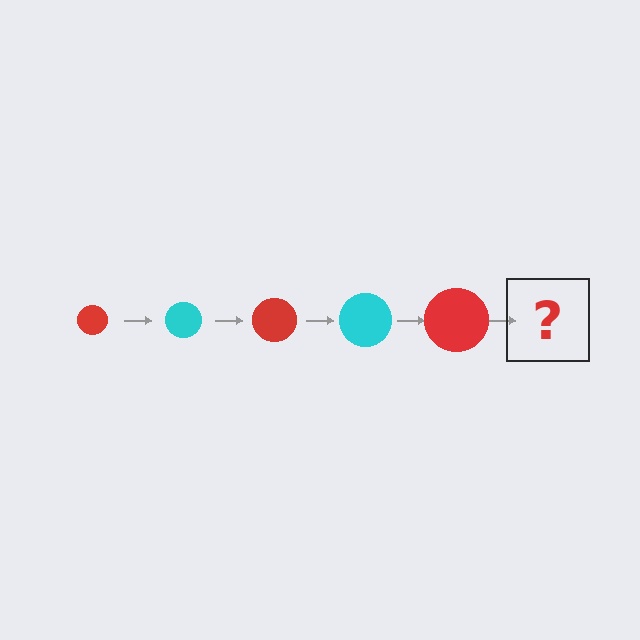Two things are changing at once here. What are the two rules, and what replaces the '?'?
The two rules are that the circle grows larger each step and the color cycles through red and cyan. The '?' should be a cyan circle, larger than the previous one.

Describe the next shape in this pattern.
It should be a cyan circle, larger than the previous one.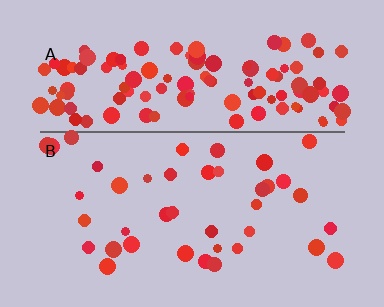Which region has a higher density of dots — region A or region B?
A (the top).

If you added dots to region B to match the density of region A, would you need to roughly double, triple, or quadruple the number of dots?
Approximately triple.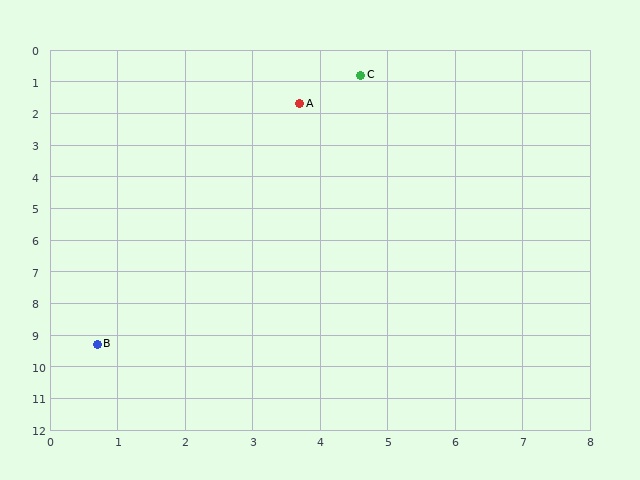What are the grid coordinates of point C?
Point C is at approximately (4.6, 0.8).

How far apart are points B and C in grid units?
Points B and C are about 9.4 grid units apart.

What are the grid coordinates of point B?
Point B is at approximately (0.7, 9.3).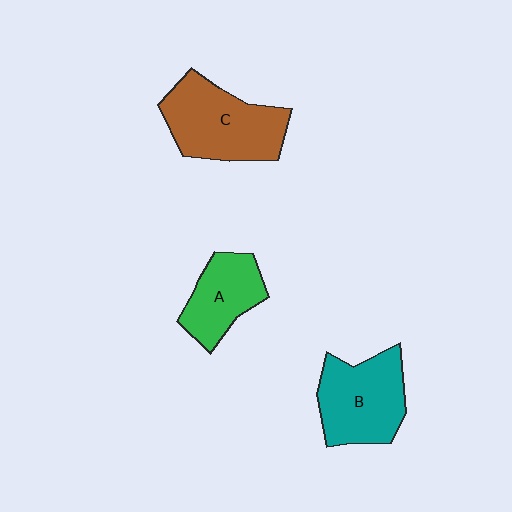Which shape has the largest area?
Shape C (brown).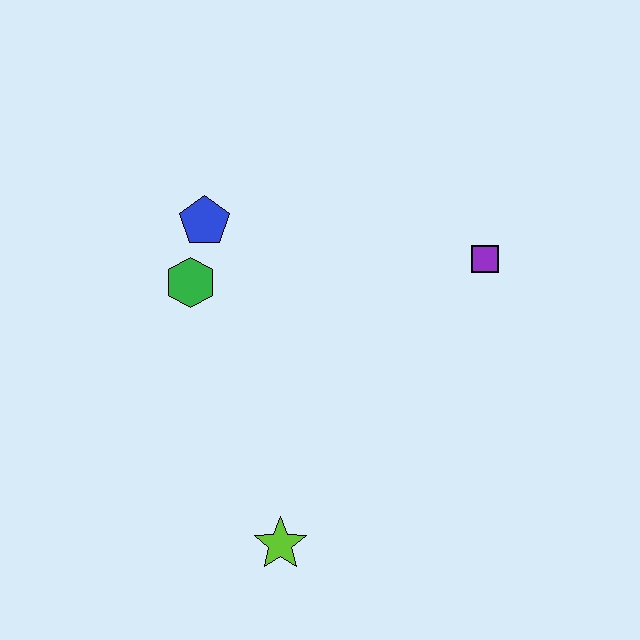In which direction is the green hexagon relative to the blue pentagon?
The green hexagon is below the blue pentagon.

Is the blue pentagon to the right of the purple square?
No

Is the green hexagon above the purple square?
No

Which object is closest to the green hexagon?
The blue pentagon is closest to the green hexagon.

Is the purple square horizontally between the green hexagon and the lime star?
No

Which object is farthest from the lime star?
The purple square is farthest from the lime star.